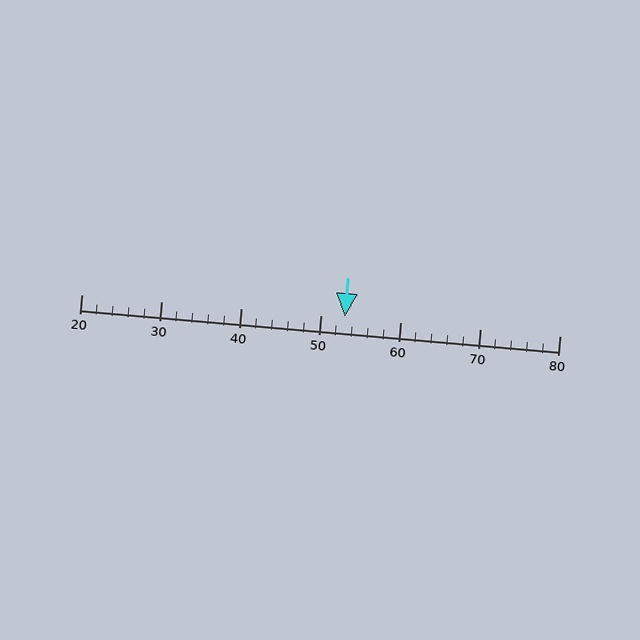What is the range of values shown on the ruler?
The ruler shows values from 20 to 80.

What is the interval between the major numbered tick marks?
The major tick marks are spaced 10 units apart.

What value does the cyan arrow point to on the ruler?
The cyan arrow points to approximately 53.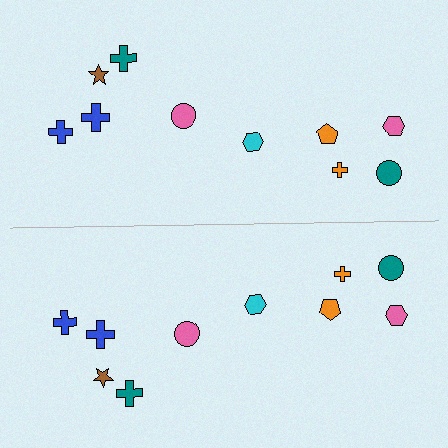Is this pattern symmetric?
Yes, this pattern has bilateral (reflection) symmetry.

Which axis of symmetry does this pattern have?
The pattern has a horizontal axis of symmetry running through the center of the image.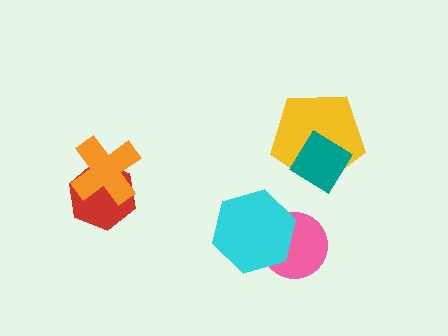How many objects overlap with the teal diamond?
1 object overlaps with the teal diamond.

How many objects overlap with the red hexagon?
1 object overlaps with the red hexagon.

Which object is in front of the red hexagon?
The orange cross is in front of the red hexagon.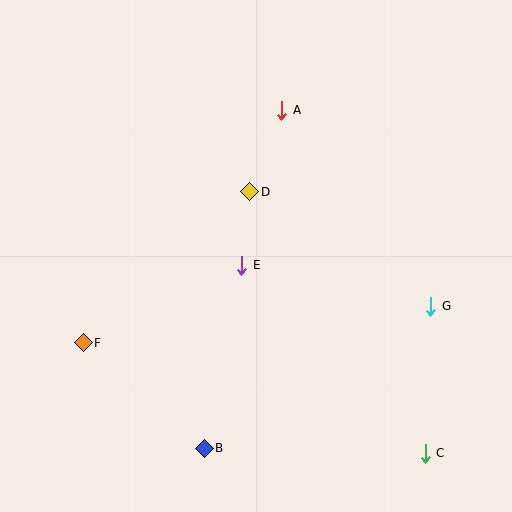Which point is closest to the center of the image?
Point E at (242, 265) is closest to the center.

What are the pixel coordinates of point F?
Point F is at (83, 343).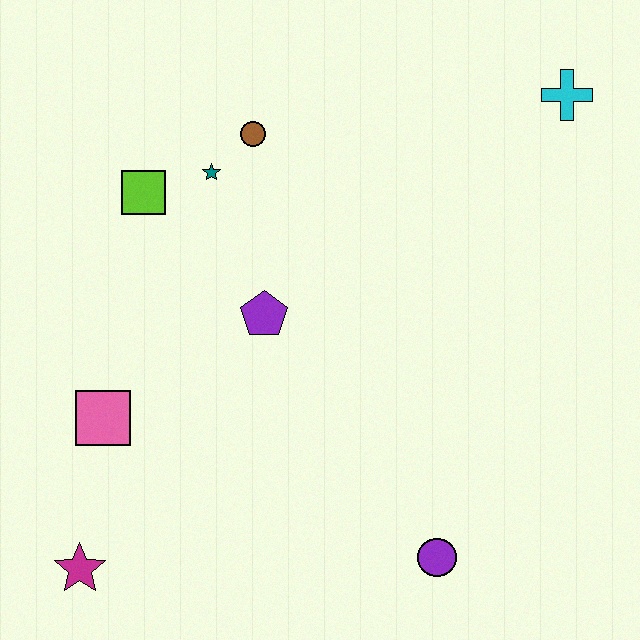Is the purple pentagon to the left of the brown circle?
No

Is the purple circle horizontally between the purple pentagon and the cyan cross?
Yes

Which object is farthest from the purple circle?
The cyan cross is farthest from the purple circle.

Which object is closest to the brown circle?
The teal star is closest to the brown circle.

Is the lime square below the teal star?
Yes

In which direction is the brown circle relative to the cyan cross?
The brown circle is to the left of the cyan cross.